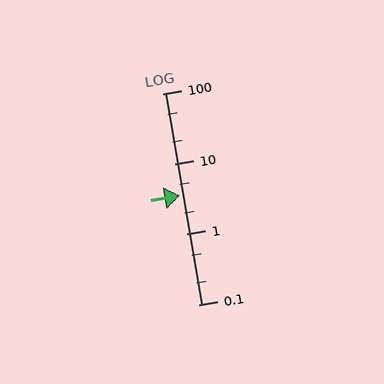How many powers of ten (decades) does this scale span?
The scale spans 3 decades, from 0.1 to 100.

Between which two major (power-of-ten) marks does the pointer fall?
The pointer is between 1 and 10.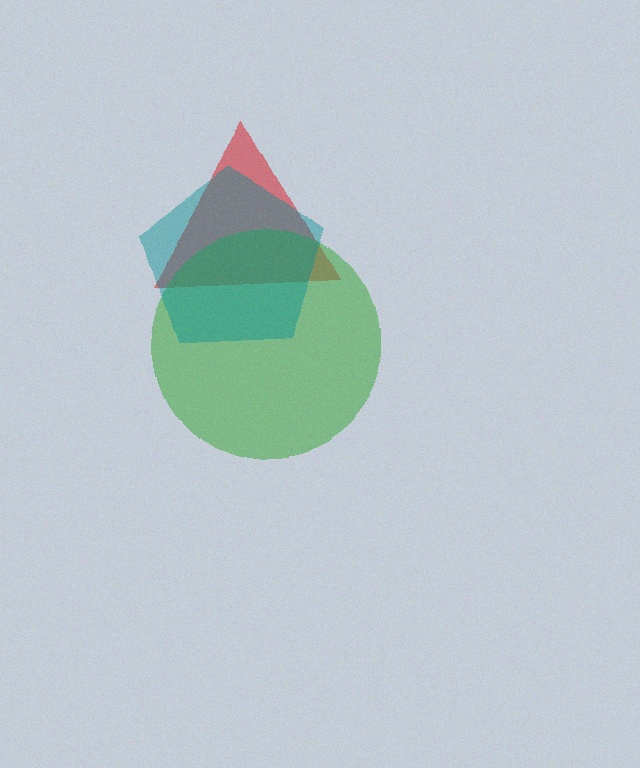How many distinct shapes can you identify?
There are 3 distinct shapes: a red triangle, a green circle, a teal pentagon.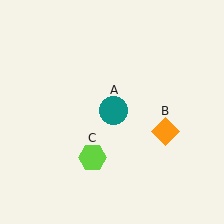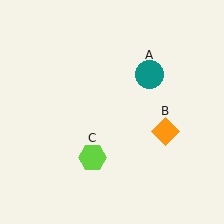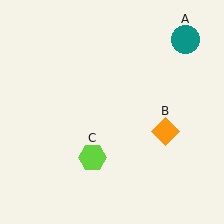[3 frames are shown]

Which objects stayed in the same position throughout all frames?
Orange diamond (object B) and lime hexagon (object C) remained stationary.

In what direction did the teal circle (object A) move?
The teal circle (object A) moved up and to the right.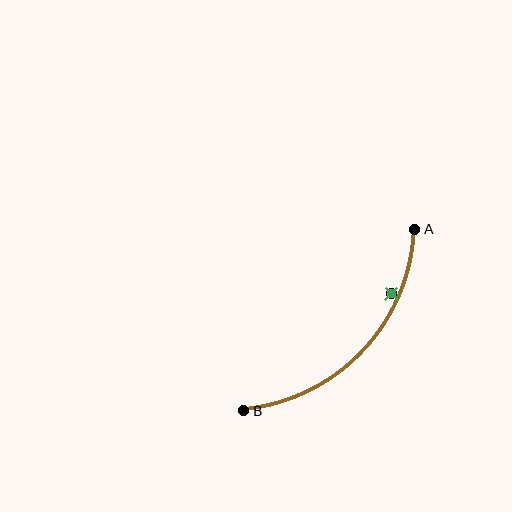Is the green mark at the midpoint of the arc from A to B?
No — the green mark does not lie on the arc at all. It sits slightly inside the curve.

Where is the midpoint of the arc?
The arc midpoint is the point on the curve farthest from the straight line joining A and B. It sits below and to the right of that line.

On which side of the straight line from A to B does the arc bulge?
The arc bulges below and to the right of the straight line connecting A and B.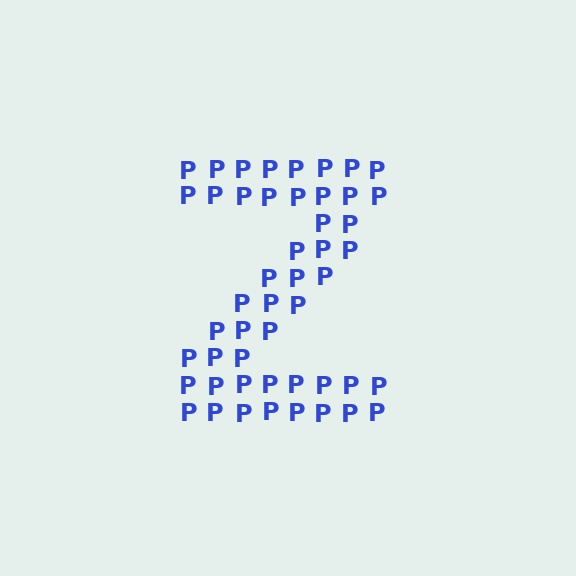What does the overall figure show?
The overall figure shows the letter Z.